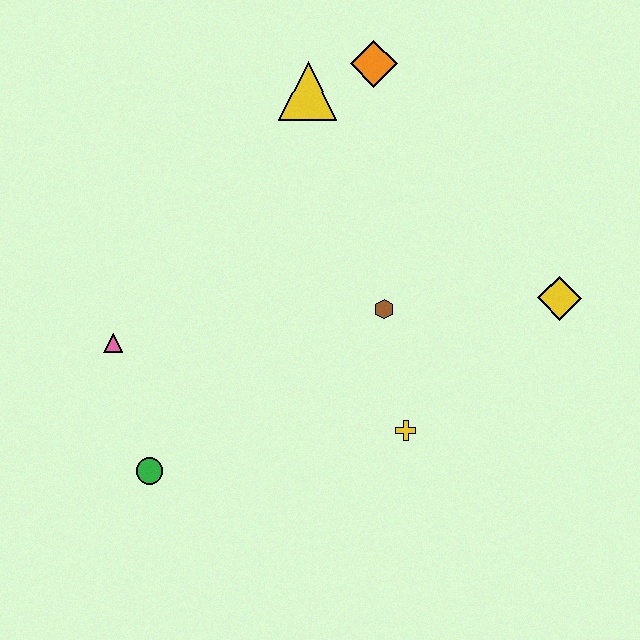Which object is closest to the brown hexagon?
The yellow cross is closest to the brown hexagon.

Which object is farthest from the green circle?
The orange diamond is farthest from the green circle.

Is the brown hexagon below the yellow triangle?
Yes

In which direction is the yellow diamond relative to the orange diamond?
The yellow diamond is below the orange diamond.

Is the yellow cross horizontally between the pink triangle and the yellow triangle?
No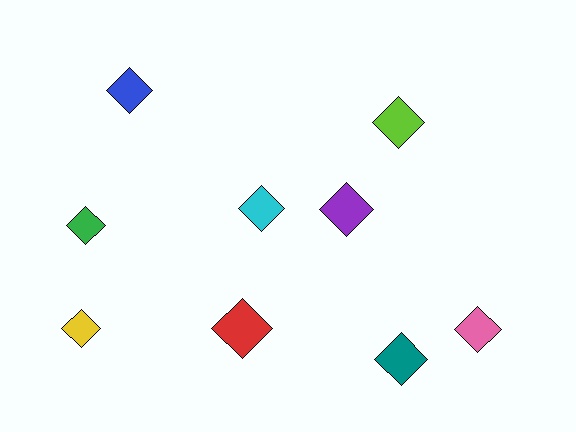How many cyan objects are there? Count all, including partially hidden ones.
There is 1 cyan object.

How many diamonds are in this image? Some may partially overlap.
There are 9 diamonds.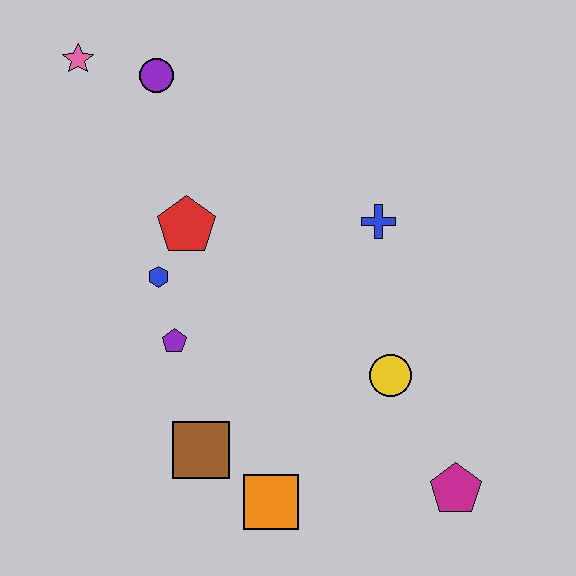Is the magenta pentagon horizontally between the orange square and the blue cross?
No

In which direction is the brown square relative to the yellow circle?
The brown square is to the left of the yellow circle.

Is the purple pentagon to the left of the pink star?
No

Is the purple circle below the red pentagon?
No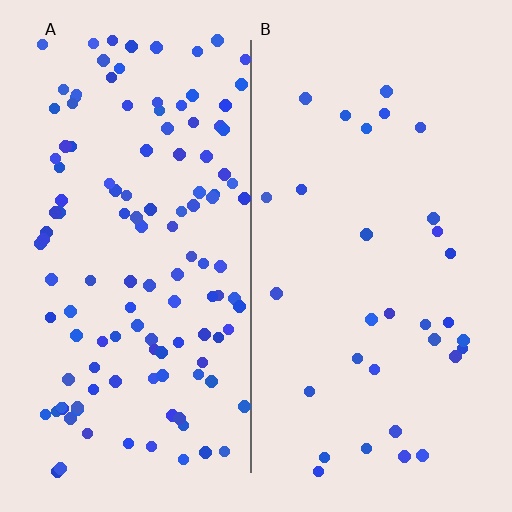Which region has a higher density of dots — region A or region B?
A (the left).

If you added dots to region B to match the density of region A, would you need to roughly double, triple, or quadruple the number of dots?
Approximately quadruple.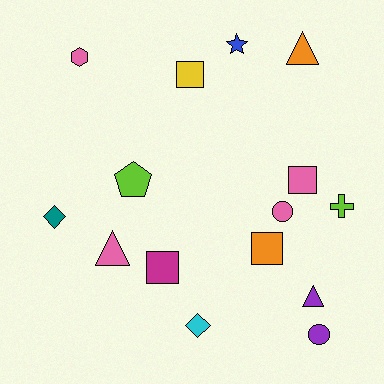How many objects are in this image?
There are 15 objects.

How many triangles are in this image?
There are 3 triangles.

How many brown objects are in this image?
There are no brown objects.